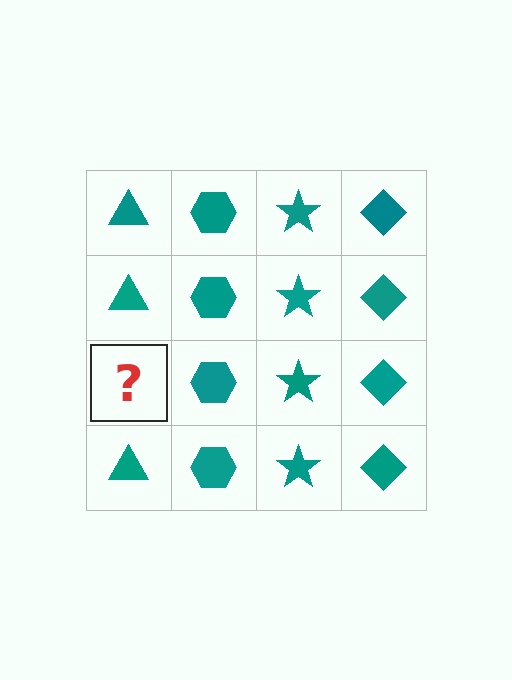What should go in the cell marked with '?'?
The missing cell should contain a teal triangle.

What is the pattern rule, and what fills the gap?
The rule is that each column has a consistent shape. The gap should be filled with a teal triangle.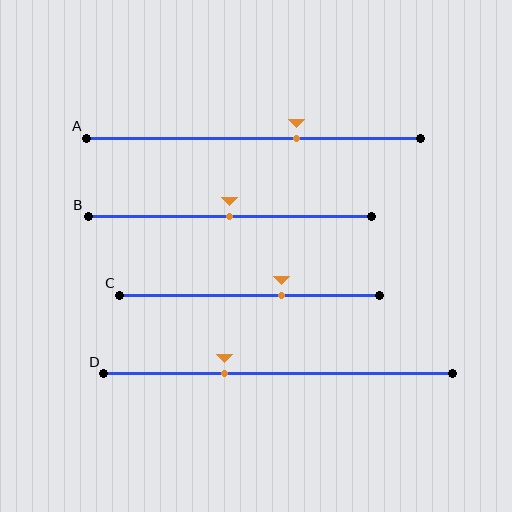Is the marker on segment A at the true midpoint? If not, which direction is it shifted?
No, the marker on segment A is shifted to the right by about 13% of the segment length.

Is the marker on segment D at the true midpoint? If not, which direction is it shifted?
No, the marker on segment D is shifted to the left by about 15% of the segment length.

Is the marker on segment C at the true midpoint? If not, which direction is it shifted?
No, the marker on segment C is shifted to the right by about 12% of the segment length.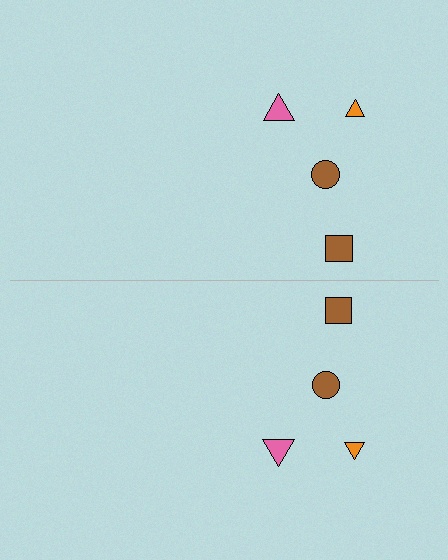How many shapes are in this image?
There are 8 shapes in this image.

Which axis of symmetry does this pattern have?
The pattern has a horizontal axis of symmetry running through the center of the image.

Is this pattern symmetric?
Yes, this pattern has bilateral (reflection) symmetry.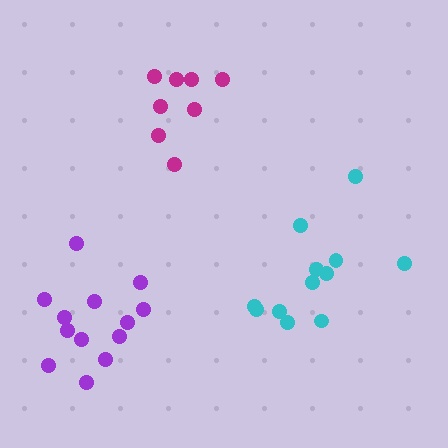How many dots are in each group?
Group 1: 8 dots, Group 2: 12 dots, Group 3: 13 dots (33 total).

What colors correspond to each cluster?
The clusters are colored: magenta, cyan, purple.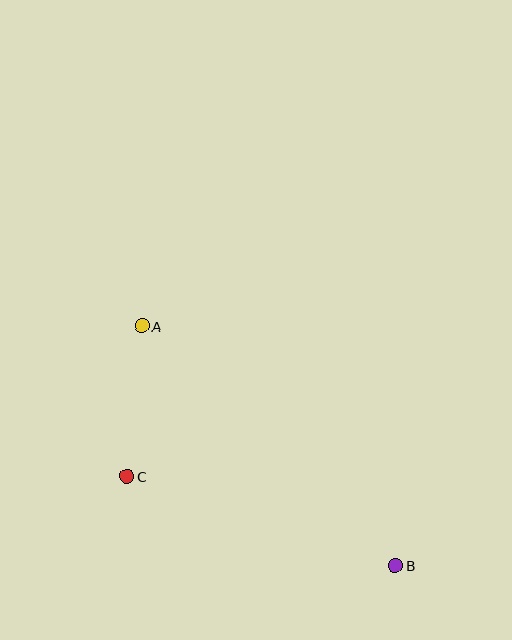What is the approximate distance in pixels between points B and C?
The distance between B and C is approximately 283 pixels.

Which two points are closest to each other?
Points A and C are closest to each other.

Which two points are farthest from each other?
Points A and B are farthest from each other.